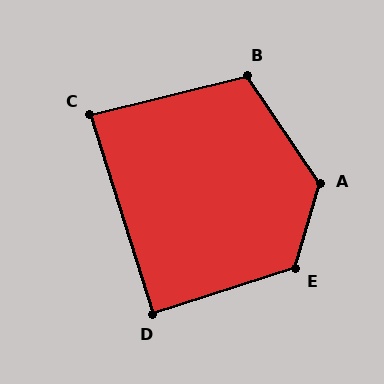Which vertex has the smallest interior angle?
C, at approximately 86 degrees.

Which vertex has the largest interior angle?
A, at approximately 129 degrees.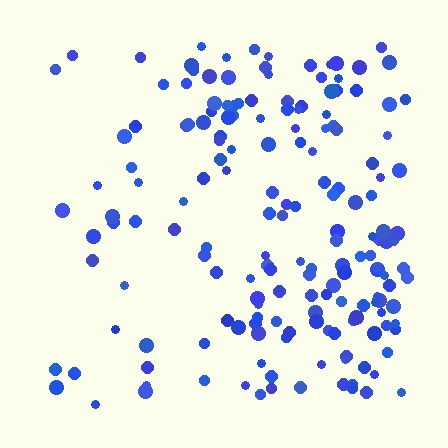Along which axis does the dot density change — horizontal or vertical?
Horizontal.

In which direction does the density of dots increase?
From left to right, with the right side densest.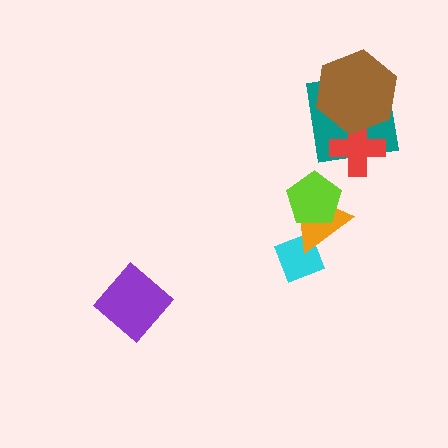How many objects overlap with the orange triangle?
2 objects overlap with the orange triangle.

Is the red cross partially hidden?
Yes, it is partially covered by another shape.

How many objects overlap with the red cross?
2 objects overlap with the red cross.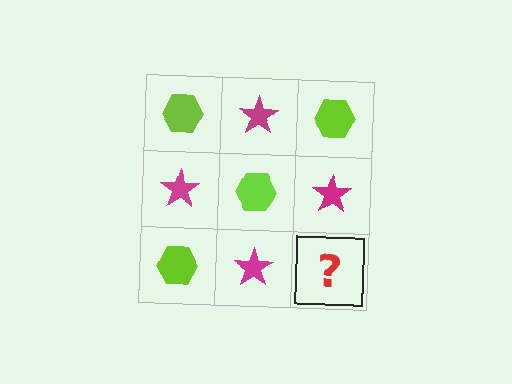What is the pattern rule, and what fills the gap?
The rule is that it alternates lime hexagon and magenta star in a checkerboard pattern. The gap should be filled with a lime hexagon.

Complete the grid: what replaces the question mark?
The question mark should be replaced with a lime hexagon.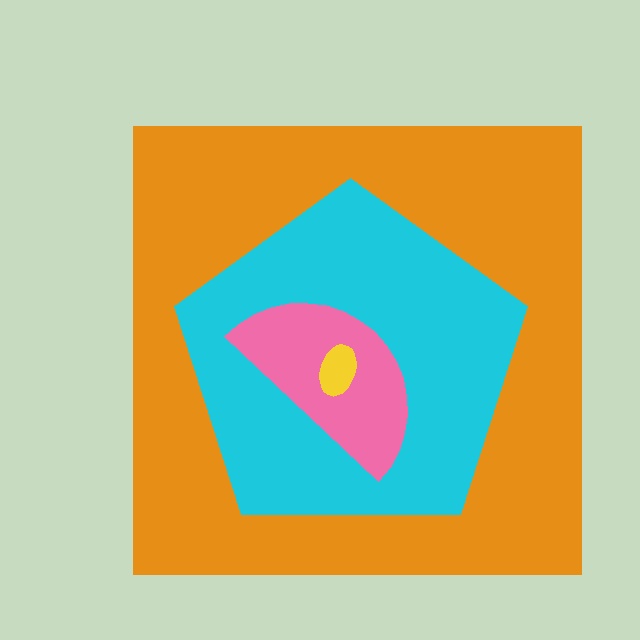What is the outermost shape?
The orange square.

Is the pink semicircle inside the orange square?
Yes.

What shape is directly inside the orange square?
The cyan pentagon.